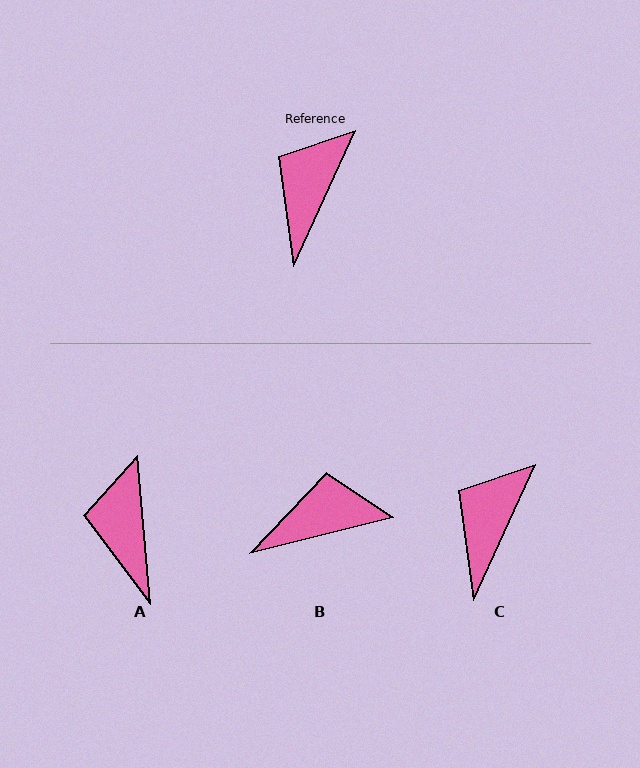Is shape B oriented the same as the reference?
No, it is off by about 52 degrees.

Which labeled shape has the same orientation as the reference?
C.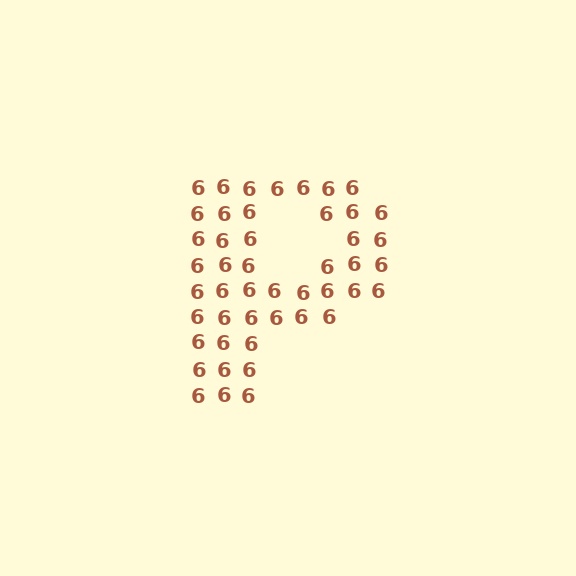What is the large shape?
The large shape is the letter P.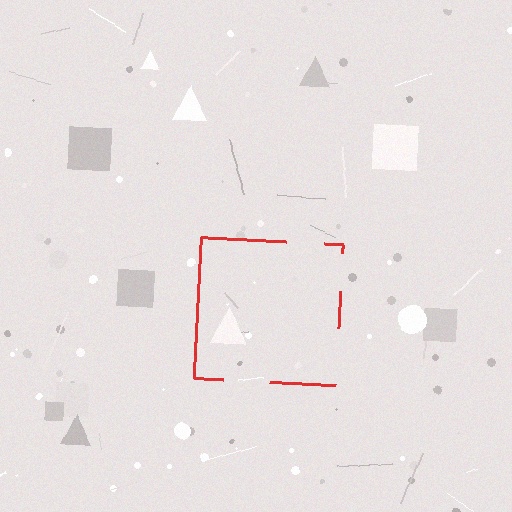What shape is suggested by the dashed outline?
The dashed outline suggests a square.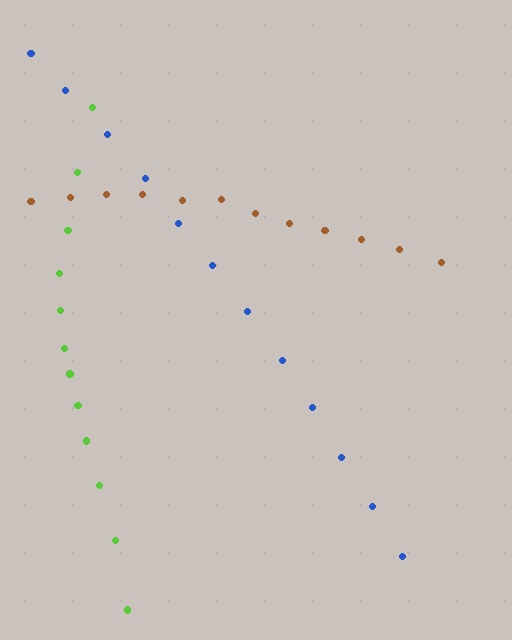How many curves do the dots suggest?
There are 3 distinct paths.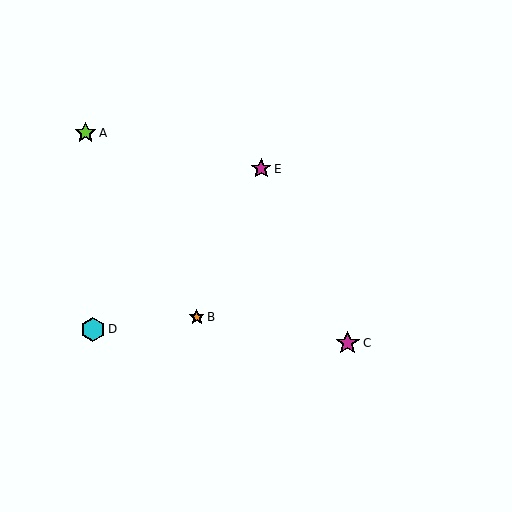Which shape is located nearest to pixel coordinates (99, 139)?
The lime star (labeled A) at (86, 133) is nearest to that location.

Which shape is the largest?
The cyan hexagon (labeled D) is the largest.